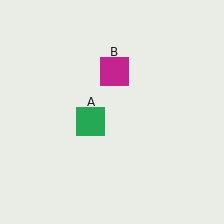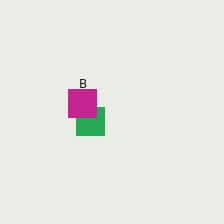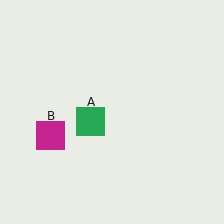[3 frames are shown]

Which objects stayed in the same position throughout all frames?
Green square (object A) remained stationary.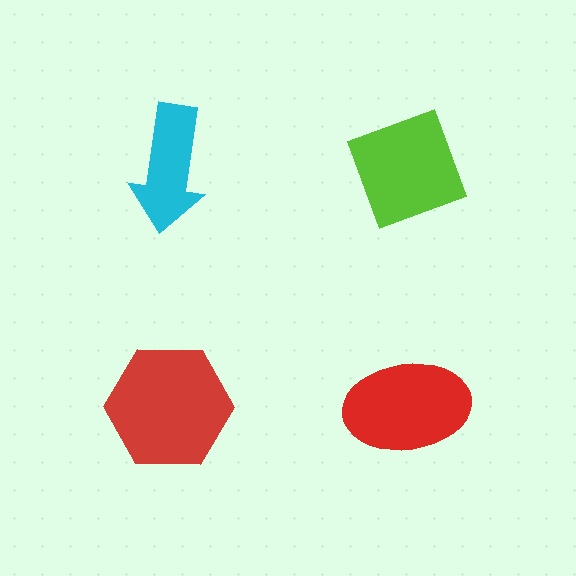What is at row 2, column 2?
A red ellipse.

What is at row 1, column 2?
A lime diamond.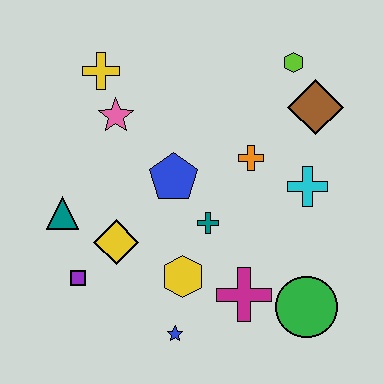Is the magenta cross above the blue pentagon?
No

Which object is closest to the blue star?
The yellow hexagon is closest to the blue star.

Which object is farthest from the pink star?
The green circle is farthest from the pink star.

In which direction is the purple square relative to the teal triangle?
The purple square is below the teal triangle.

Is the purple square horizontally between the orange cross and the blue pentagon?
No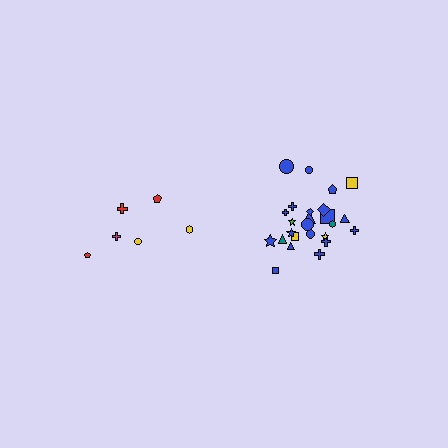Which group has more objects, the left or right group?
The right group.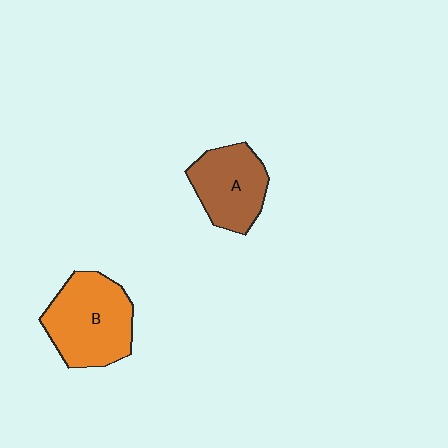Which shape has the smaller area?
Shape A (brown).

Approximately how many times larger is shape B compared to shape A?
Approximately 1.3 times.